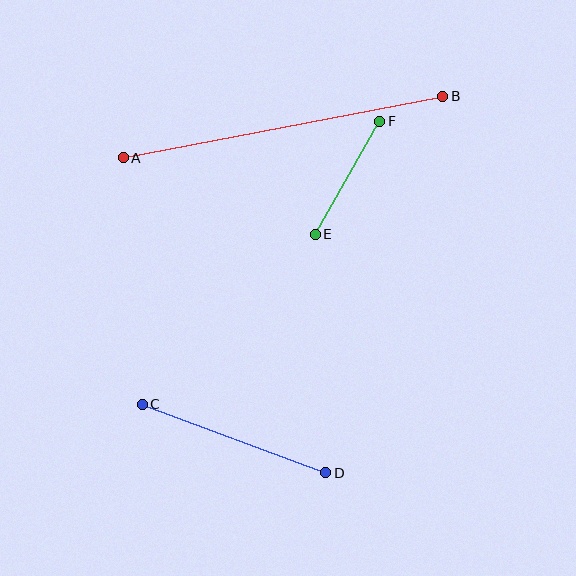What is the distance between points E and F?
The distance is approximately 130 pixels.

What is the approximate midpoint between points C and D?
The midpoint is at approximately (234, 438) pixels.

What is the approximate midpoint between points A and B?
The midpoint is at approximately (283, 127) pixels.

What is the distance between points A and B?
The distance is approximately 325 pixels.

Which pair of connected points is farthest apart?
Points A and B are farthest apart.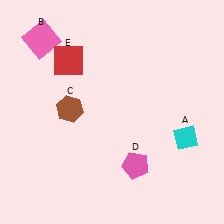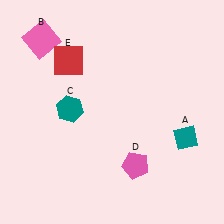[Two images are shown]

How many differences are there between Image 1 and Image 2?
There are 2 differences between the two images.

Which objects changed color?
A changed from cyan to teal. C changed from brown to teal.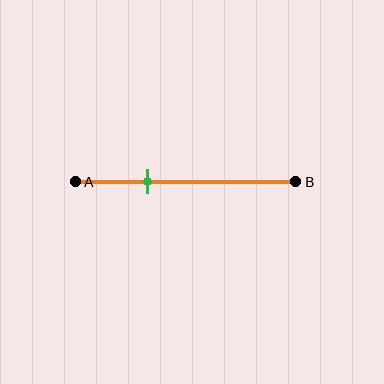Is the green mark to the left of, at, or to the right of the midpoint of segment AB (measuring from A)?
The green mark is to the left of the midpoint of segment AB.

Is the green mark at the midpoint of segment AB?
No, the mark is at about 35% from A, not at the 50% midpoint.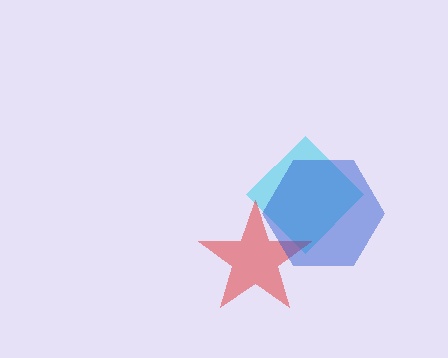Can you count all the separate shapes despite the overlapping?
Yes, there are 3 separate shapes.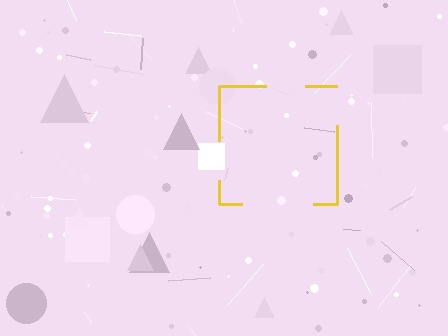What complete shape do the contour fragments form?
The contour fragments form a square.